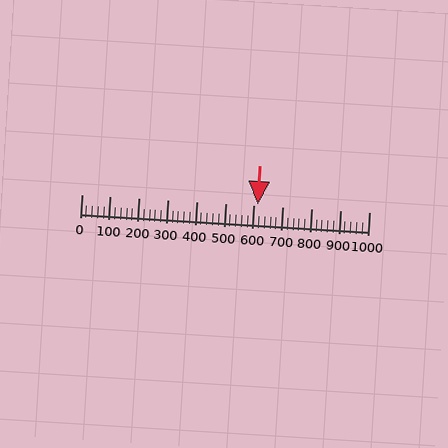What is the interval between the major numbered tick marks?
The major tick marks are spaced 100 units apart.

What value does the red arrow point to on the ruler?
The red arrow points to approximately 612.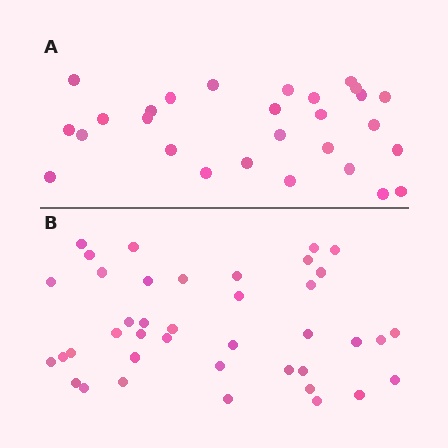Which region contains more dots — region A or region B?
Region B (the bottom region) has more dots.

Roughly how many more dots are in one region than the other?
Region B has roughly 12 or so more dots than region A.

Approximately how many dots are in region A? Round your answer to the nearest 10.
About 30 dots. (The exact count is 28, which rounds to 30.)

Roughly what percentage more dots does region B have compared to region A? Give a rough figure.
About 45% more.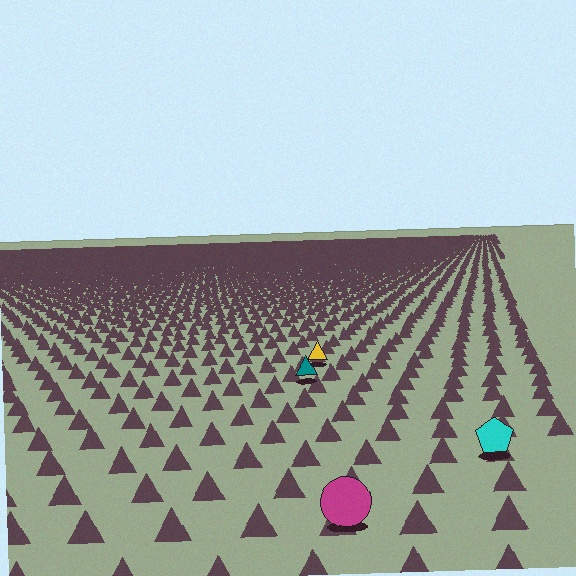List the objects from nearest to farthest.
From nearest to farthest: the magenta circle, the cyan pentagon, the teal triangle, the yellow triangle.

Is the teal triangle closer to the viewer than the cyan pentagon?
No. The cyan pentagon is closer — you can tell from the texture gradient: the ground texture is coarser near it.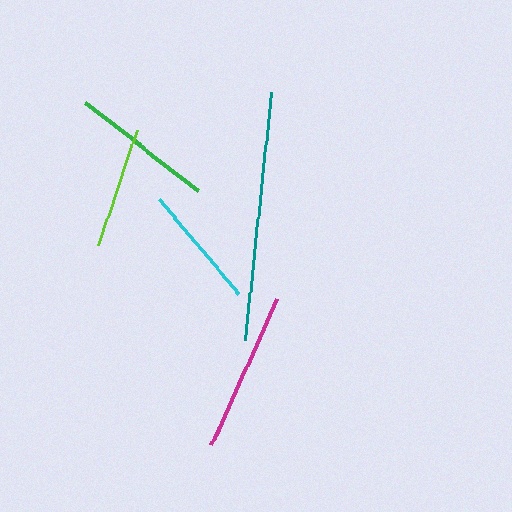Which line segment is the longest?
The teal line is the longest at approximately 249 pixels.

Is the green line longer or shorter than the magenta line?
The magenta line is longer than the green line.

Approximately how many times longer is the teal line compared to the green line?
The teal line is approximately 1.7 times the length of the green line.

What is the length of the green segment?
The green segment is approximately 143 pixels long.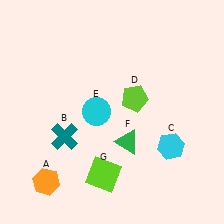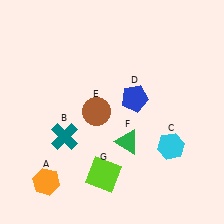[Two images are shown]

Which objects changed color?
D changed from lime to blue. E changed from cyan to brown.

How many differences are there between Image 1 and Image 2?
There are 2 differences between the two images.